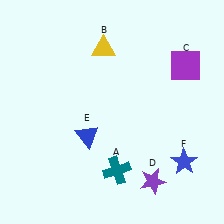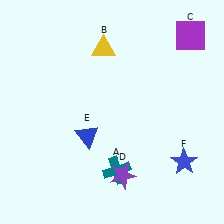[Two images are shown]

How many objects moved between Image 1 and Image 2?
2 objects moved between the two images.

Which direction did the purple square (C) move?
The purple square (C) moved up.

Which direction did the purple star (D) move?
The purple star (D) moved left.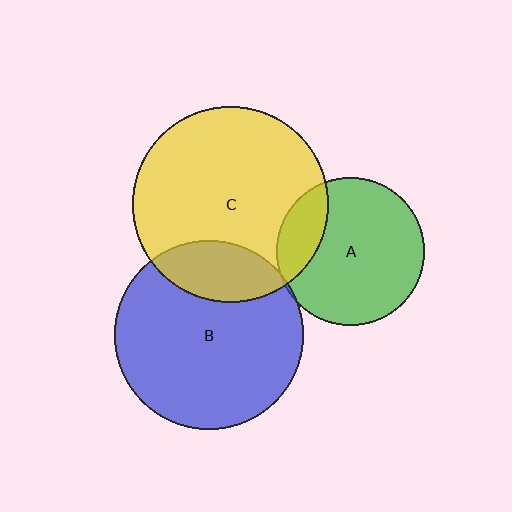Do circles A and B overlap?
Yes.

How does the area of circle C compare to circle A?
Approximately 1.8 times.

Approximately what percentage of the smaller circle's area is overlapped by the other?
Approximately 5%.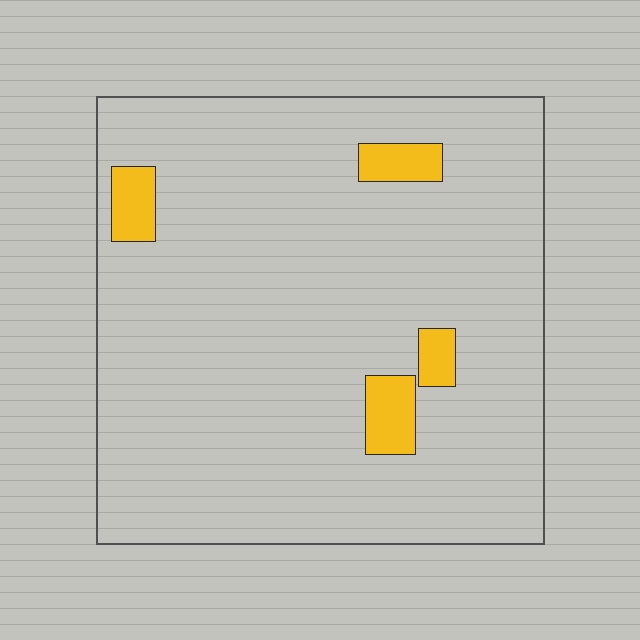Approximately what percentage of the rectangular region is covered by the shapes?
Approximately 5%.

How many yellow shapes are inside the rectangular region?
4.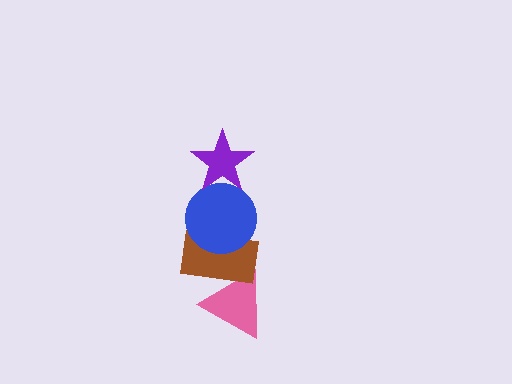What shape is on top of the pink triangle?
The brown rectangle is on top of the pink triangle.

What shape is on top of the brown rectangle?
The blue circle is on top of the brown rectangle.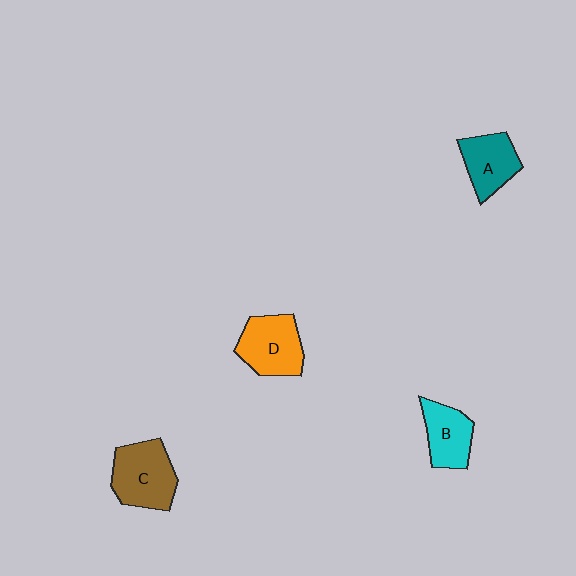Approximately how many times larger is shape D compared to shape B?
Approximately 1.2 times.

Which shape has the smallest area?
Shape B (cyan).